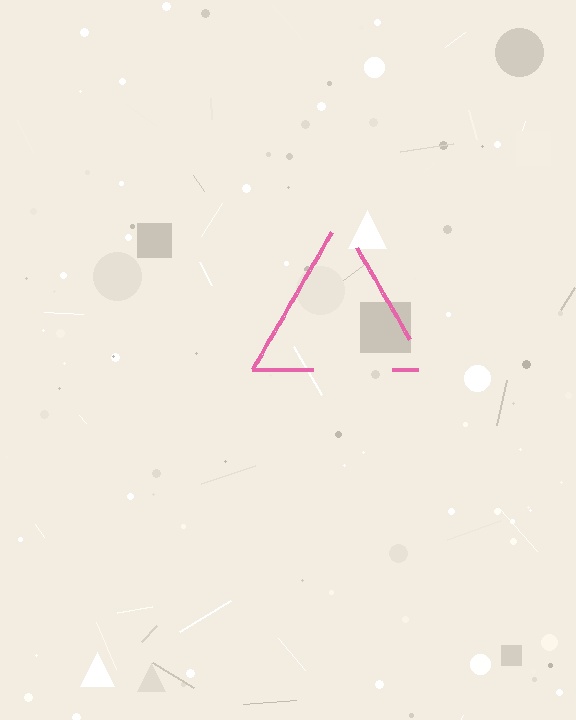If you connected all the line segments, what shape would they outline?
They would outline a triangle.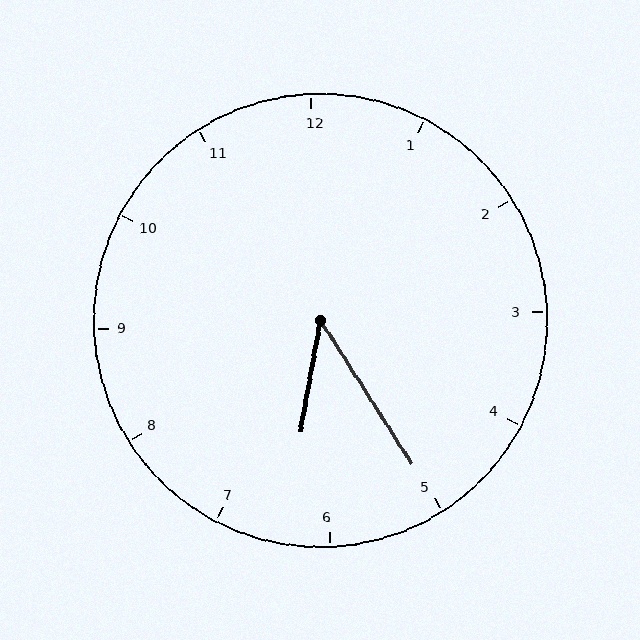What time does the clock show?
6:25.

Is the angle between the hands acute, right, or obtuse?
It is acute.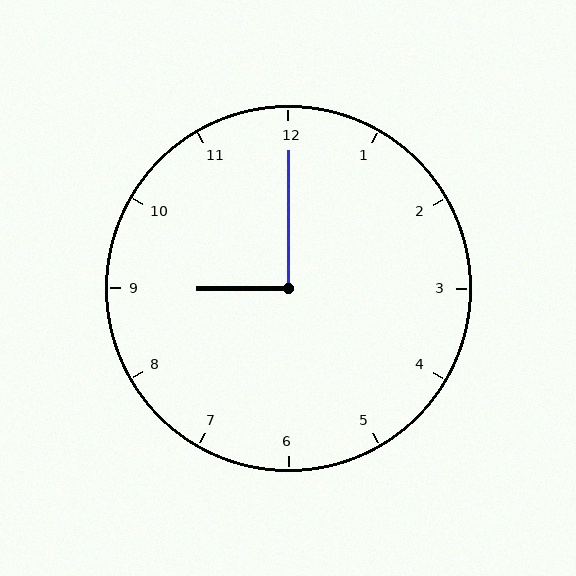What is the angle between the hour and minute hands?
Approximately 90 degrees.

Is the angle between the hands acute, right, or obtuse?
It is right.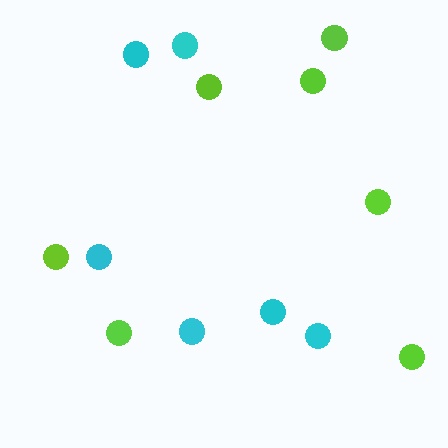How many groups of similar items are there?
There are 2 groups: one group of lime circles (7) and one group of cyan circles (6).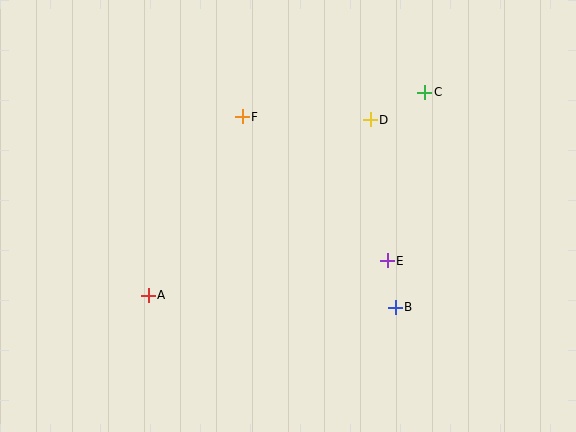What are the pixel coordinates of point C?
Point C is at (425, 92).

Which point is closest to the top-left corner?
Point F is closest to the top-left corner.